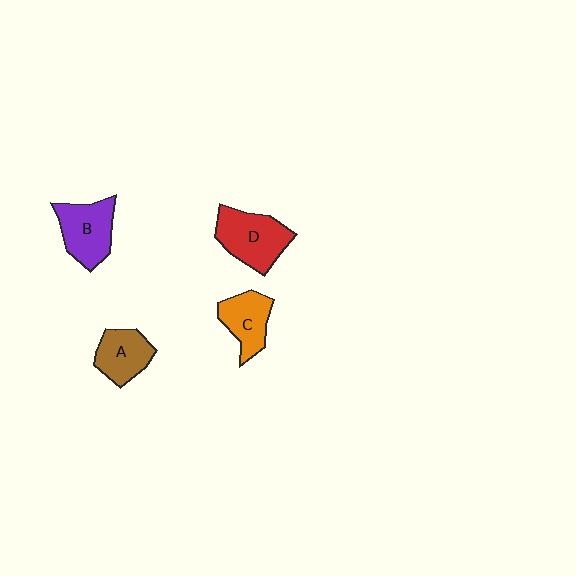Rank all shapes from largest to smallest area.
From largest to smallest: D (red), B (purple), C (orange), A (brown).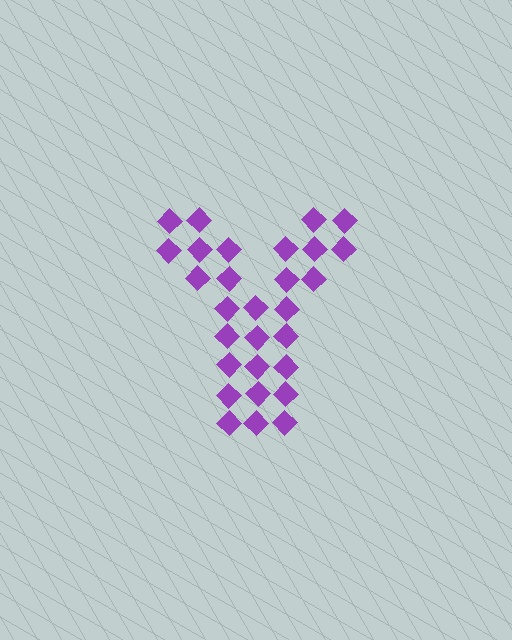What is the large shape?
The large shape is the letter Y.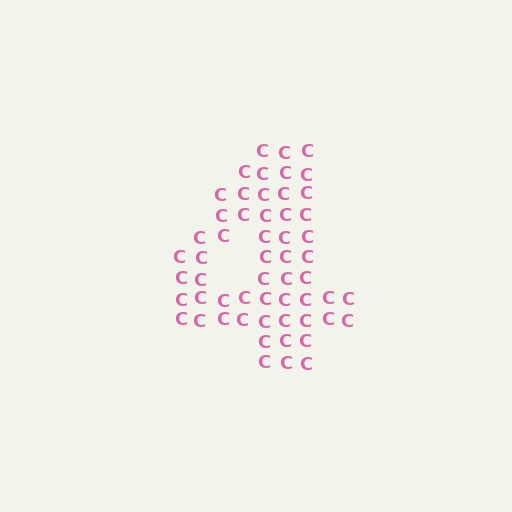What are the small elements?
The small elements are letter C's.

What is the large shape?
The large shape is the digit 4.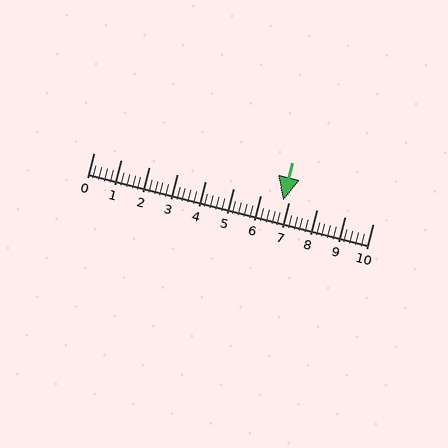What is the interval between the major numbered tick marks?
The major tick marks are spaced 1 units apart.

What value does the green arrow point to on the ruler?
The green arrow points to approximately 6.8.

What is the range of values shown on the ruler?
The ruler shows values from 0 to 10.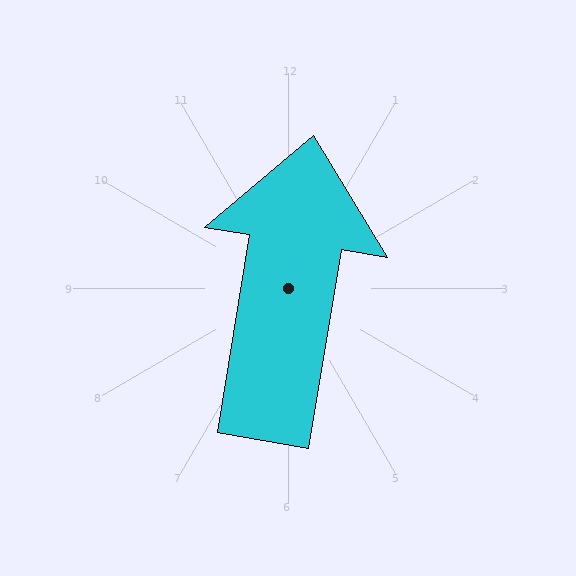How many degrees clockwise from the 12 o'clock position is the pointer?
Approximately 9 degrees.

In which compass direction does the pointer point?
North.